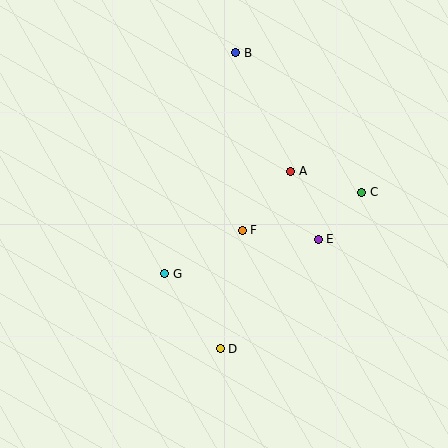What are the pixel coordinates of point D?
Point D is at (220, 349).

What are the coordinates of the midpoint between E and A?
The midpoint between E and A is at (305, 205).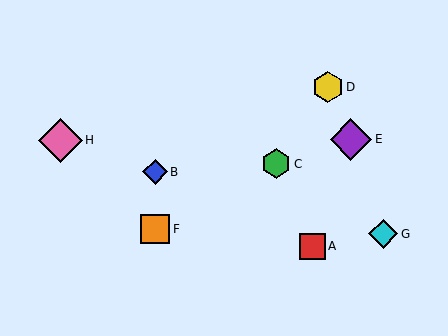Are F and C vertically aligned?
No, F is at x≈155 and C is at x≈276.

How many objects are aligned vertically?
2 objects (B, F) are aligned vertically.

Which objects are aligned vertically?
Objects B, F are aligned vertically.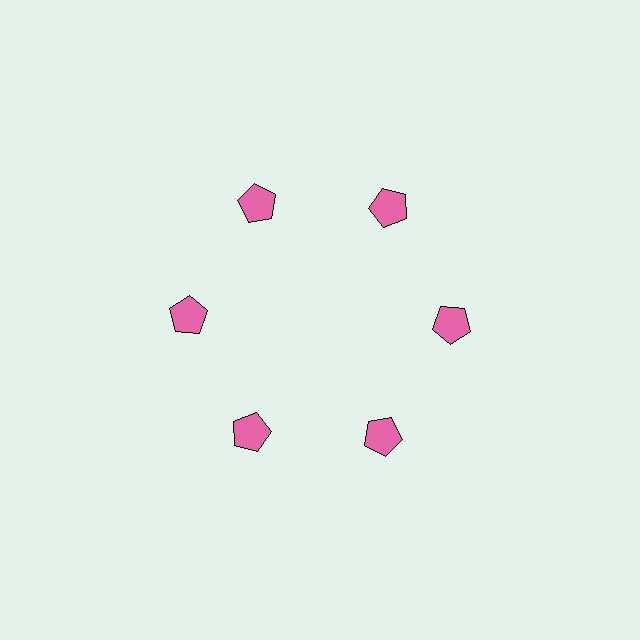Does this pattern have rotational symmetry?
Yes, this pattern has 6-fold rotational symmetry. It looks the same after rotating 60 degrees around the center.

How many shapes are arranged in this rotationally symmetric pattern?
There are 6 shapes, arranged in 6 groups of 1.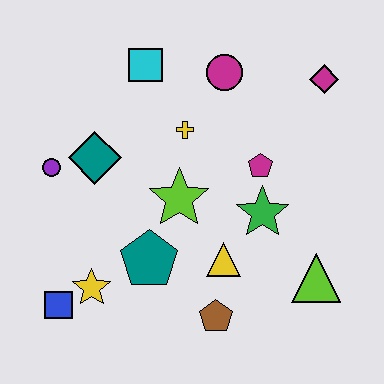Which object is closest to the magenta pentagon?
The green star is closest to the magenta pentagon.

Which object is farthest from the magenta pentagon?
The blue square is farthest from the magenta pentagon.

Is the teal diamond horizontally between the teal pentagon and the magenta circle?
No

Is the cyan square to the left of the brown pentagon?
Yes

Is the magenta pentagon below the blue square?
No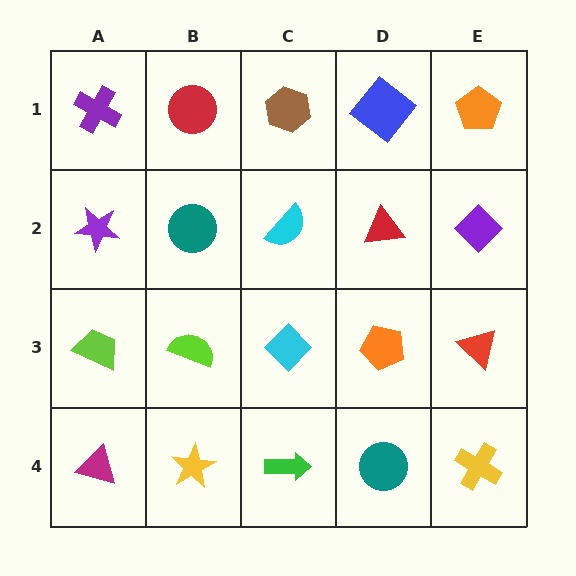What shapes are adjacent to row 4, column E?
A red triangle (row 3, column E), a teal circle (row 4, column D).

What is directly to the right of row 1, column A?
A red circle.